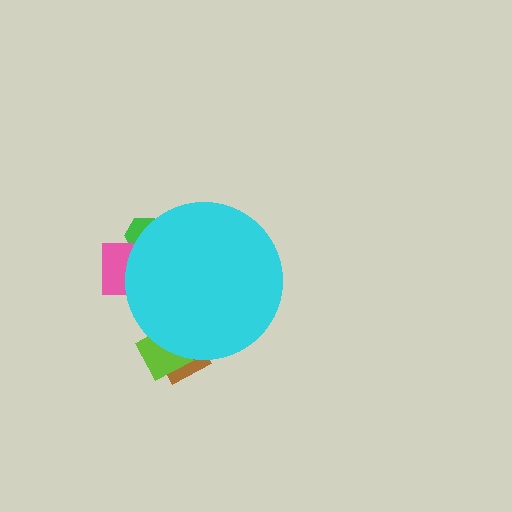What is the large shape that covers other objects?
A cyan circle.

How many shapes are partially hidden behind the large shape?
4 shapes are partially hidden.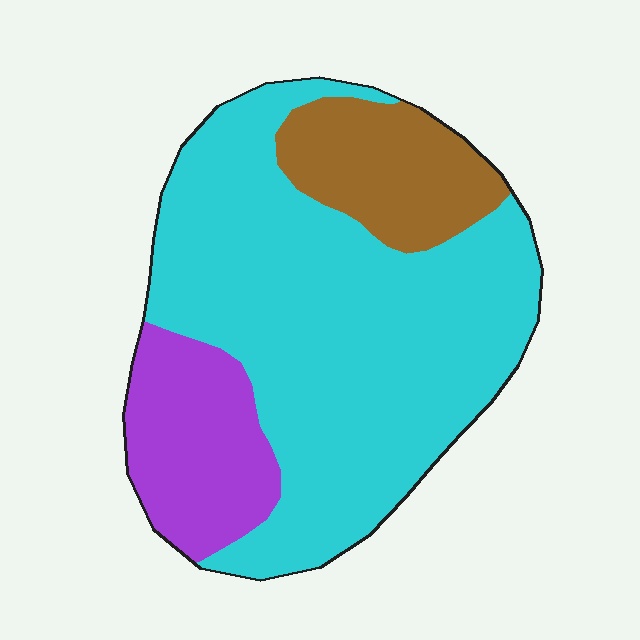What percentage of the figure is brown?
Brown covers around 15% of the figure.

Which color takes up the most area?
Cyan, at roughly 65%.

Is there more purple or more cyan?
Cyan.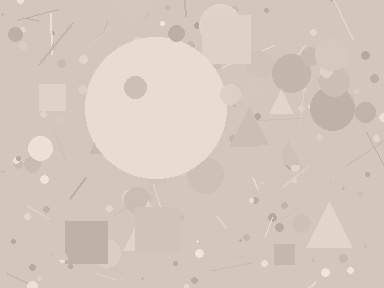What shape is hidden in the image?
A circle is hidden in the image.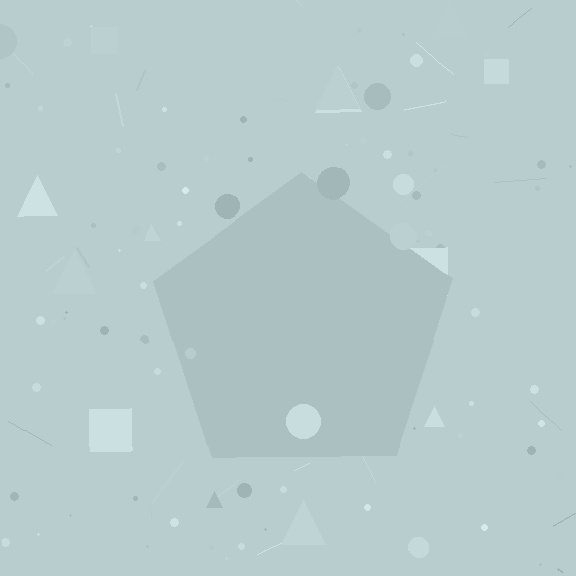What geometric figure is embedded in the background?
A pentagon is embedded in the background.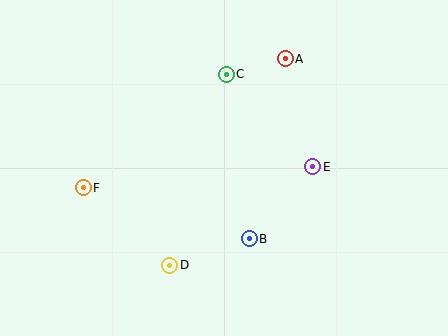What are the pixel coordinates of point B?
Point B is at (249, 239).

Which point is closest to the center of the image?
Point B at (249, 239) is closest to the center.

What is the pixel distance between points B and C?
The distance between B and C is 166 pixels.